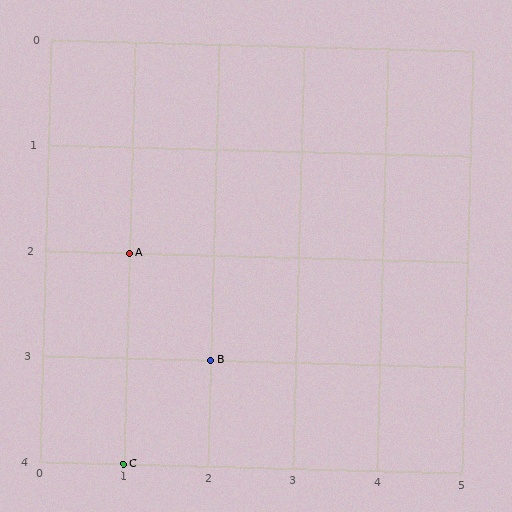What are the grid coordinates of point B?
Point B is at grid coordinates (2, 3).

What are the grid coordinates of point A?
Point A is at grid coordinates (1, 2).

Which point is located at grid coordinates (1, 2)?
Point A is at (1, 2).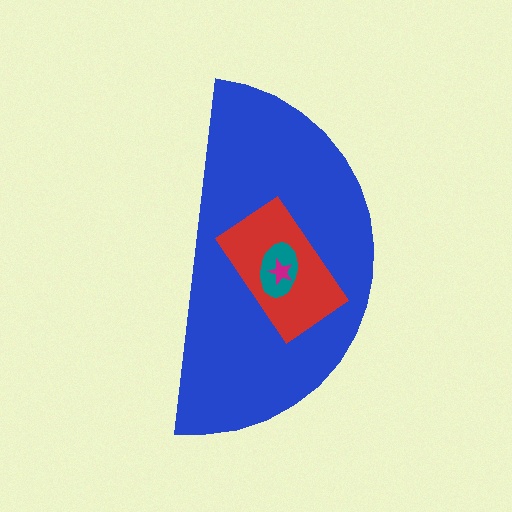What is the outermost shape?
The blue semicircle.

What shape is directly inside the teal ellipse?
The magenta star.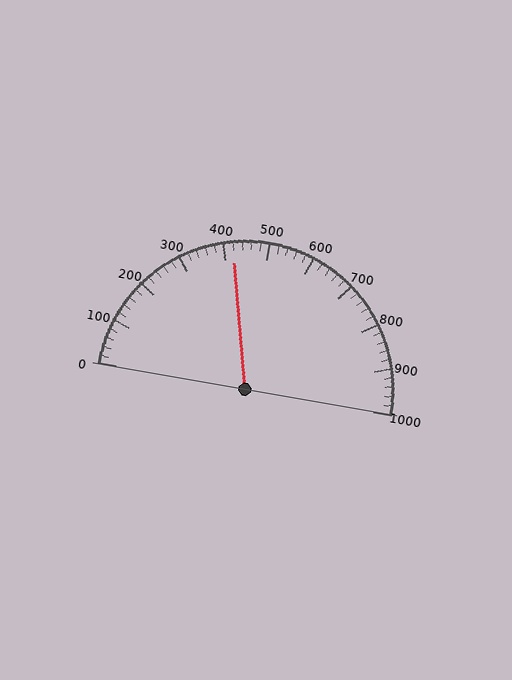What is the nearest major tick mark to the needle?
The nearest major tick mark is 400.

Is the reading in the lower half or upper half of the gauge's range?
The reading is in the lower half of the range (0 to 1000).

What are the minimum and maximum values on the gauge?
The gauge ranges from 0 to 1000.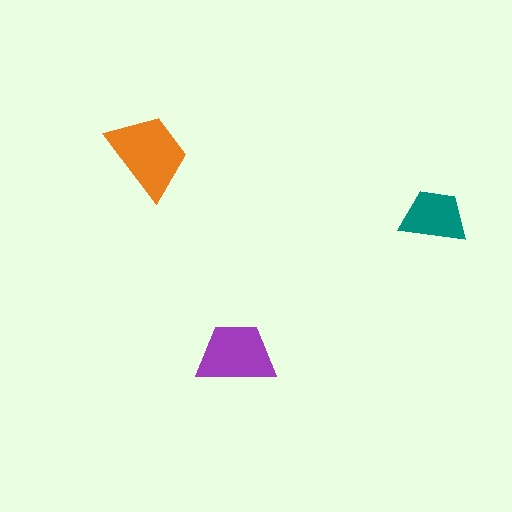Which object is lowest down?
The purple trapezoid is bottommost.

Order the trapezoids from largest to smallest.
the orange one, the purple one, the teal one.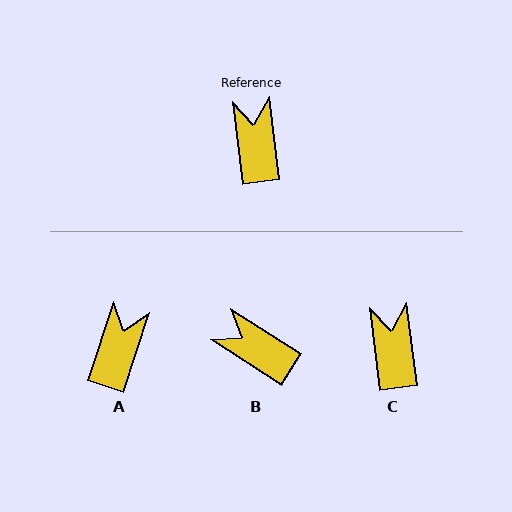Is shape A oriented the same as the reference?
No, it is off by about 25 degrees.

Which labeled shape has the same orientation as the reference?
C.